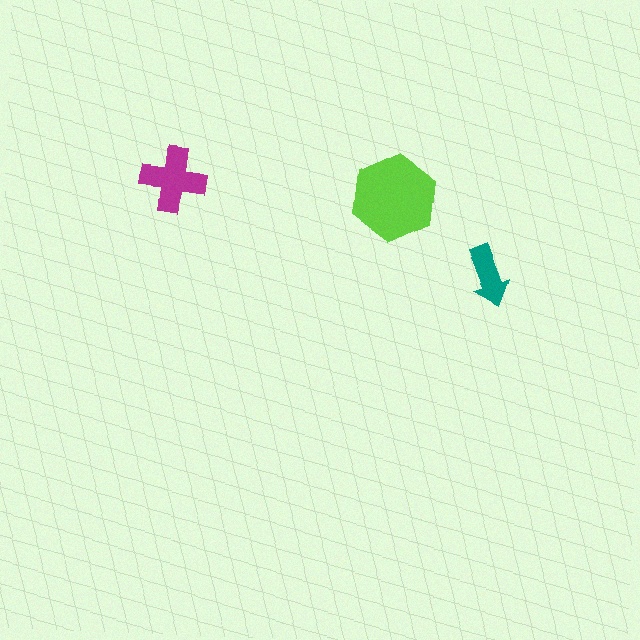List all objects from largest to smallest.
The lime hexagon, the magenta cross, the teal arrow.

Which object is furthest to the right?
The teal arrow is rightmost.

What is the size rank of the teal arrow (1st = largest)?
3rd.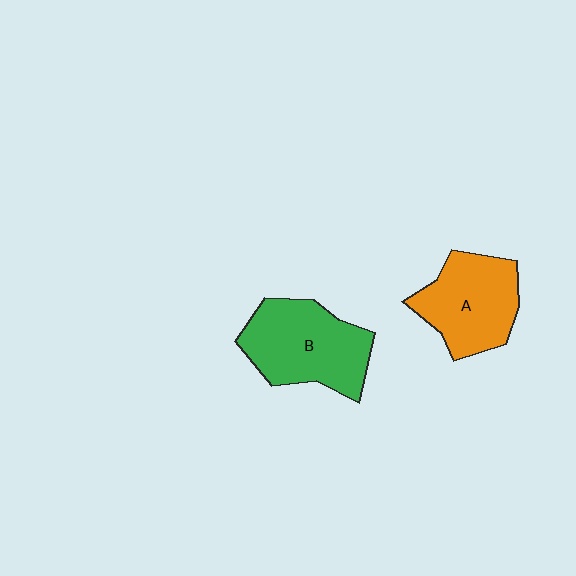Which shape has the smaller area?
Shape A (orange).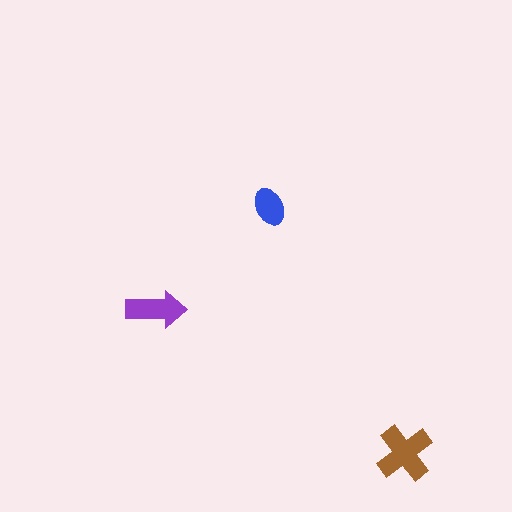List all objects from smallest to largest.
The blue ellipse, the purple arrow, the brown cross.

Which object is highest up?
The blue ellipse is topmost.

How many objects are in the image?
There are 3 objects in the image.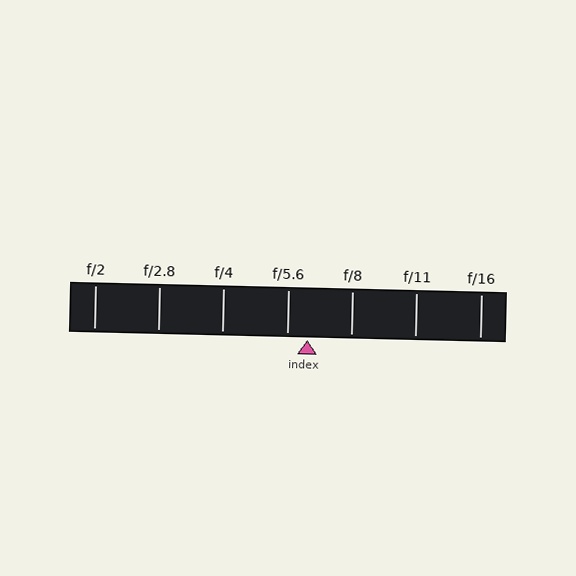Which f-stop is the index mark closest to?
The index mark is closest to f/5.6.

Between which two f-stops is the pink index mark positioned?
The index mark is between f/5.6 and f/8.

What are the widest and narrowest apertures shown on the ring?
The widest aperture shown is f/2 and the narrowest is f/16.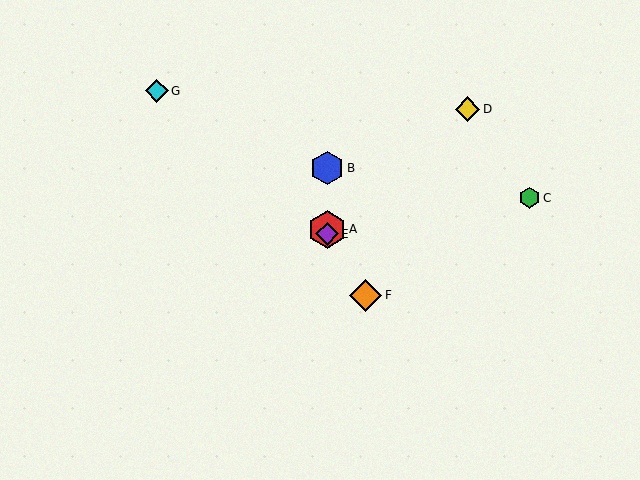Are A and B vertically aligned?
Yes, both are at x≈327.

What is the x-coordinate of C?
Object C is at x≈530.